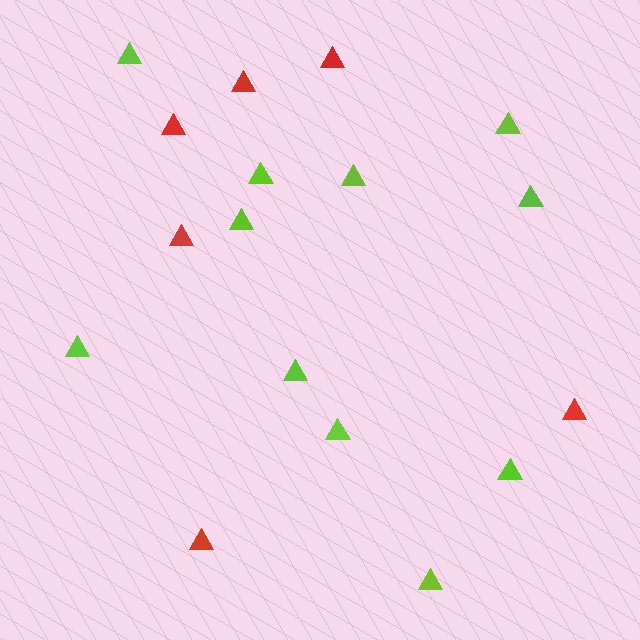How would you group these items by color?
There are 2 groups: one group of red triangles (6) and one group of lime triangles (11).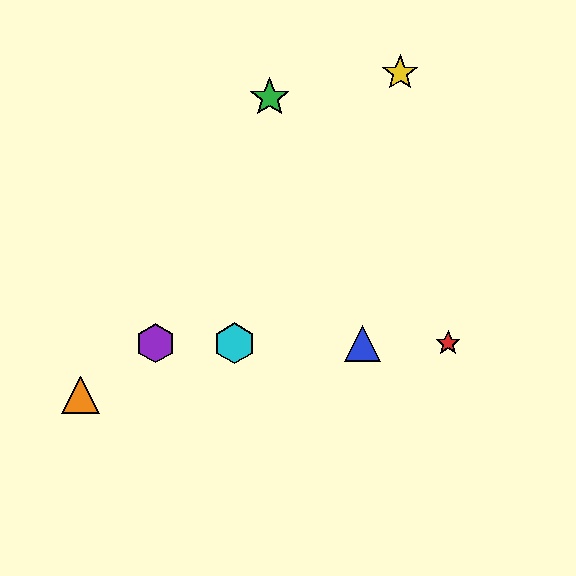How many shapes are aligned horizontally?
4 shapes (the red star, the blue triangle, the purple hexagon, the cyan hexagon) are aligned horizontally.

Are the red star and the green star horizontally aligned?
No, the red star is at y≈343 and the green star is at y≈98.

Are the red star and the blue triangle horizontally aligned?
Yes, both are at y≈343.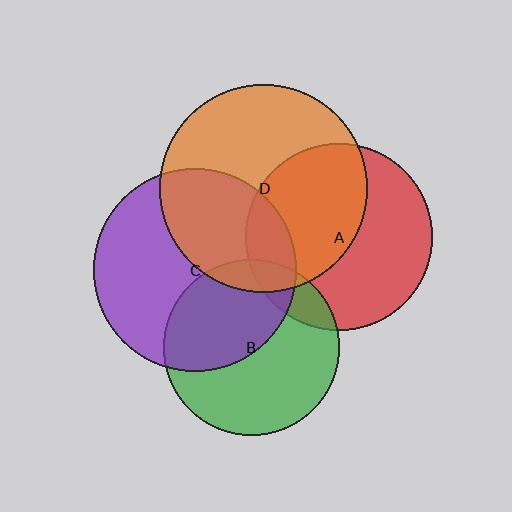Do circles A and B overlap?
Yes.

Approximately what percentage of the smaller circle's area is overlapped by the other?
Approximately 15%.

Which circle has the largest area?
Circle D (orange).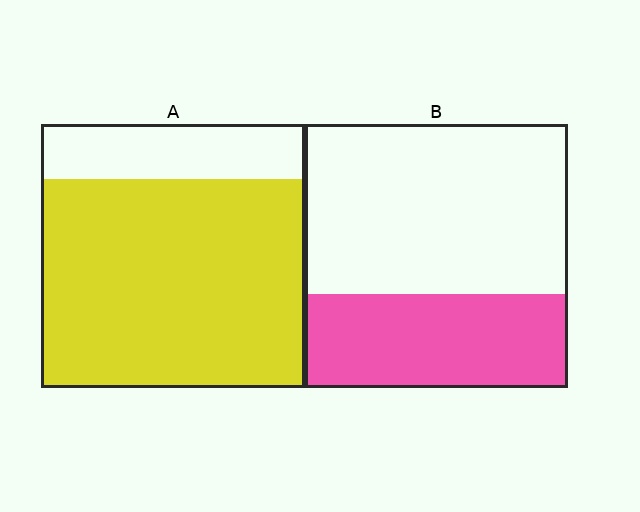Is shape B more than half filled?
No.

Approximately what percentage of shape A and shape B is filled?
A is approximately 80% and B is approximately 35%.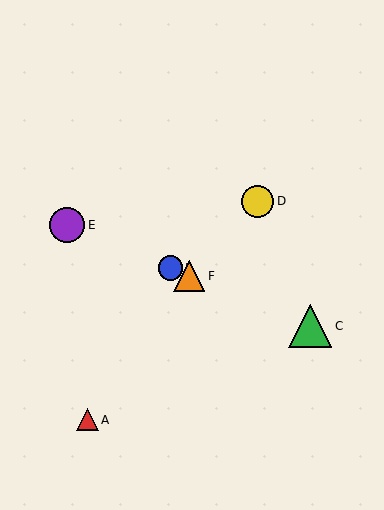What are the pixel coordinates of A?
Object A is at (88, 420).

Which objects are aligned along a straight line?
Objects B, C, E, F are aligned along a straight line.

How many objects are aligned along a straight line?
4 objects (B, C, E, F) are aligned along a straight line.